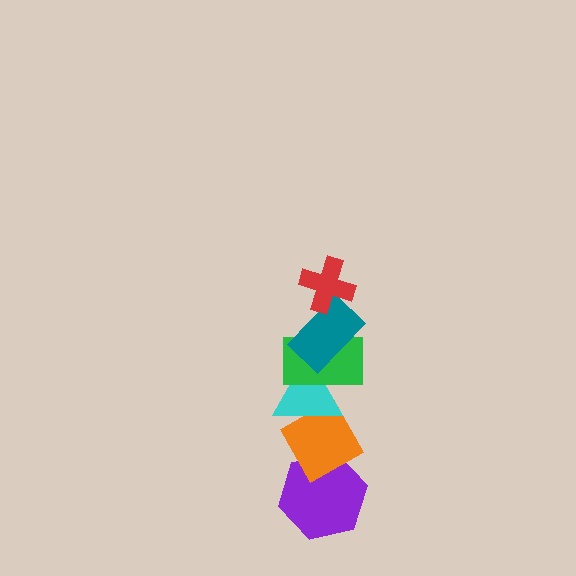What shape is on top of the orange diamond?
The cyan triangle is on top of the orange diamond.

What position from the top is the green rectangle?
The green rectangle is 3rd from the top.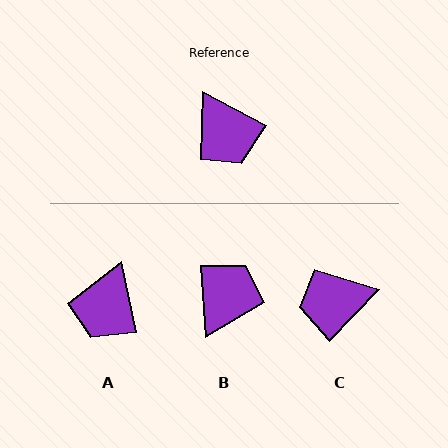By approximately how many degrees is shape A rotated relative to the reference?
Approximately 50 degrees clockwise.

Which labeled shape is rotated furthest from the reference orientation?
B, about 123 degrees away.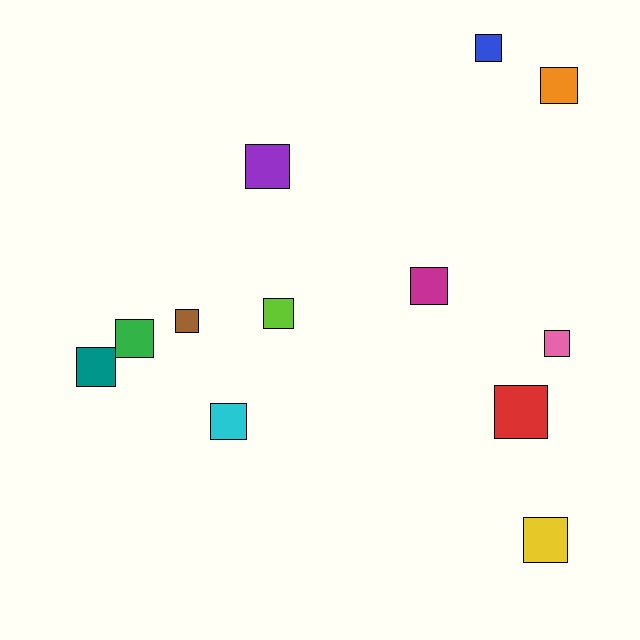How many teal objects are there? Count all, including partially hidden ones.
There is 1 teal object.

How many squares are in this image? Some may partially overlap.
There are 12 squares.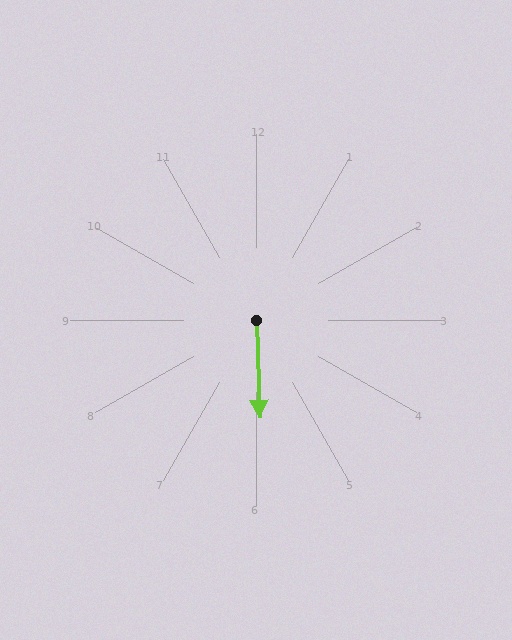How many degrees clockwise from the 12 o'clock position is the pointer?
Approximately 178 degrees.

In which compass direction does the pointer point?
South.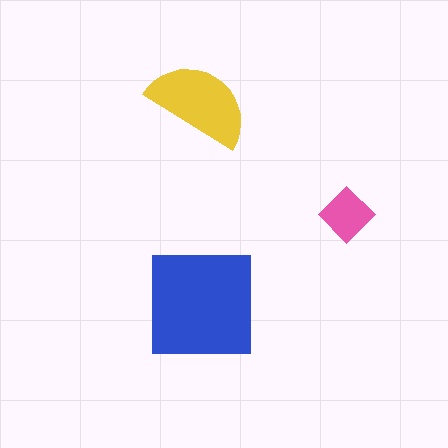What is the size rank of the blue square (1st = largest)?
1st.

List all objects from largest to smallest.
The blue square, the yellow semicircle, the pink diamond.